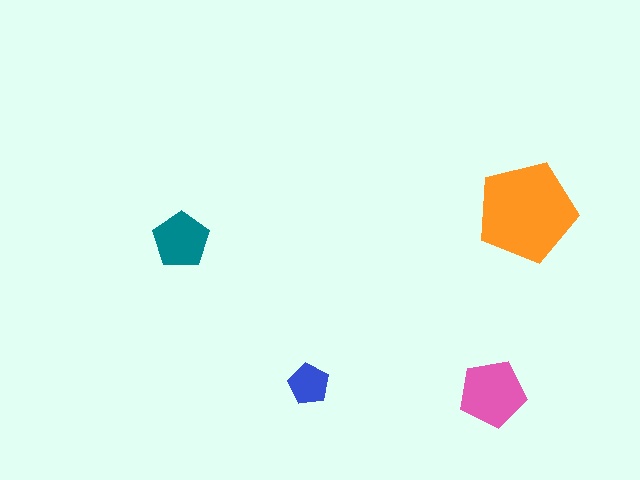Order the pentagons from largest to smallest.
the orange one, the pink one, the teal one, the blue one.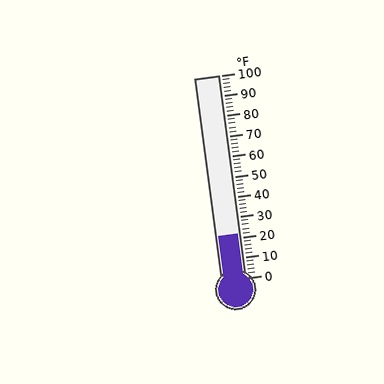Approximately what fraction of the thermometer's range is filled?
The thermometer is filled to approximately 20% of its range.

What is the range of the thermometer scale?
The thermometer scale ranges from 0°F to 100°F.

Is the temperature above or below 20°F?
The temperature is above 20°F.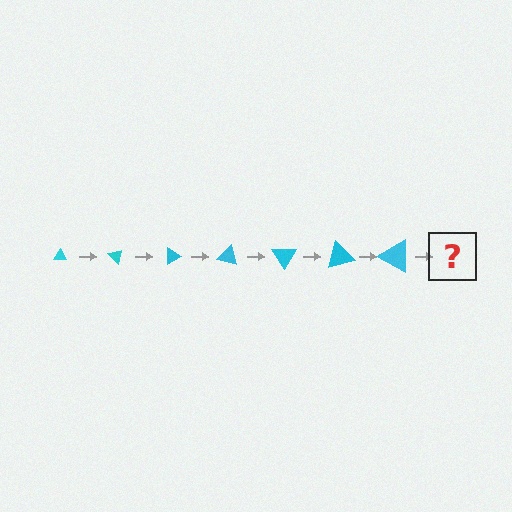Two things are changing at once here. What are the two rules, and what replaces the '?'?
The two rules are that the triangle grows larger each step and it rotates 45 degrees each step. The '?' should be a triangle, larger than the previous one and rotated 315 degrees from the start.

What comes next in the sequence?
The next element should be a triangle, larger than the previous one and rotated 315 degrees from the start.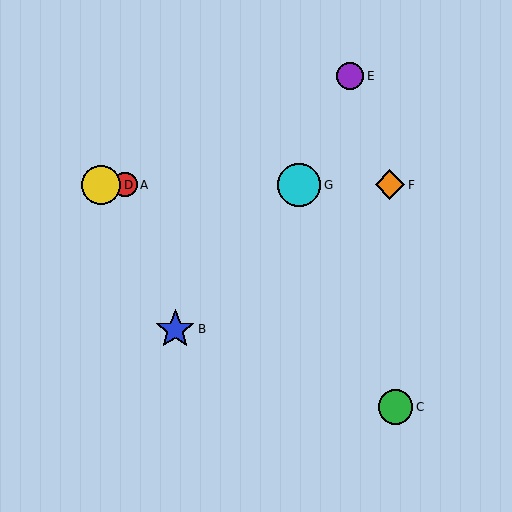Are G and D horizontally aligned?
Yes, both are at y≈185.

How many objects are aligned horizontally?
4 objects (A, D, F, G) are aligned horizontally.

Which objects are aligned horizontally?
Objects A, D, F, G are aligned horizontally.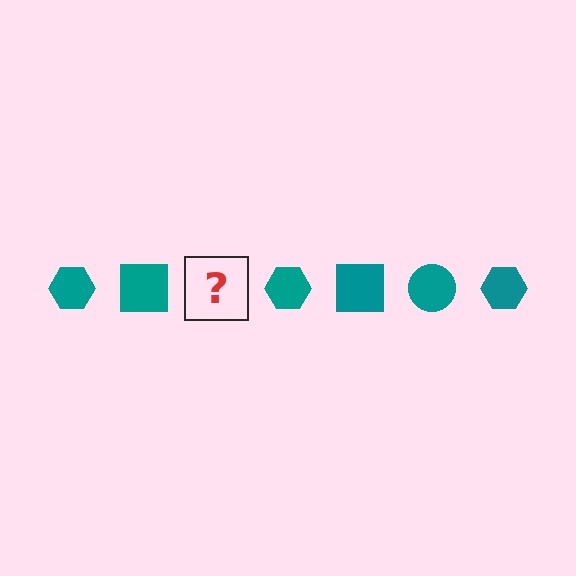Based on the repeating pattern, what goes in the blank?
The blank should be a teal circle.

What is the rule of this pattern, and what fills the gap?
The rule is that the pattern cycles through hexagon, square, circle shapes in teal. The gap should be filled with a teal circle.